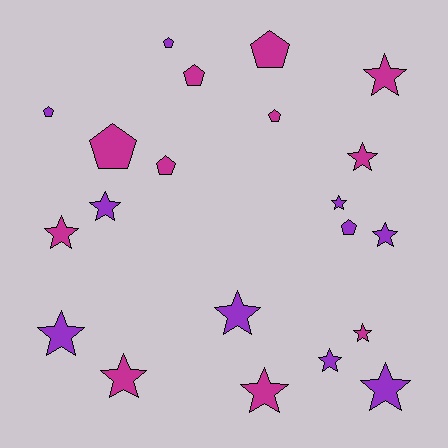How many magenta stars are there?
There are 6 magenta stars.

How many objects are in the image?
There are 21 objects.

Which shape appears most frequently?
Star, with 13 objects.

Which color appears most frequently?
Magenta, with 11 objects.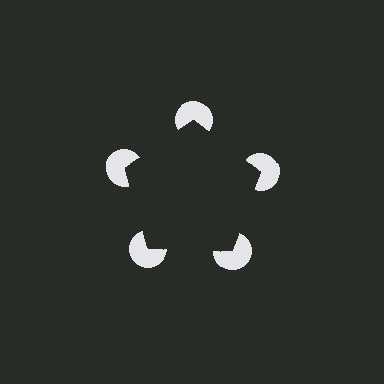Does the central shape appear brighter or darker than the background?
It typically appears slightly darker than the background, even though no actual brightness change is drawn.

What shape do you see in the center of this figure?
An illusory pentagon — its edges are inferred from the aligned wedge cuts in the pac-man discs, not physically drawn.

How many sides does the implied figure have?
5 sides.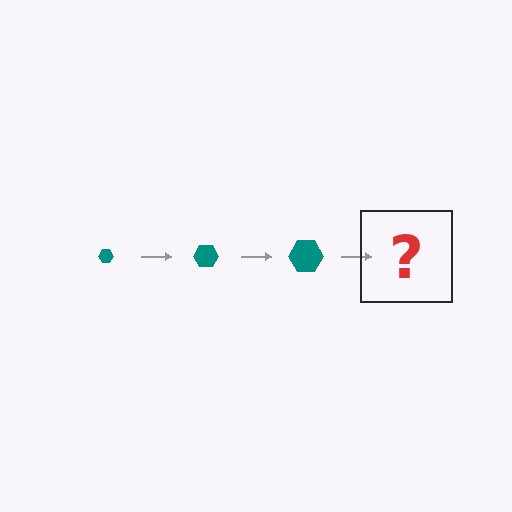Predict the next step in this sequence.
The next step is a teal hexagon, larger than the previous one.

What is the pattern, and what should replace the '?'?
The pattern is that the hexagon gets progressively larger each step. The '?' should be a teal hexagon, larger than the previous one.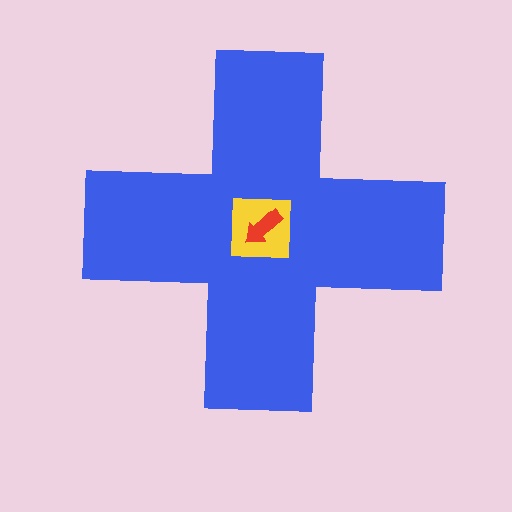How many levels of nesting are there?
3.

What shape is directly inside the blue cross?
The yellow square.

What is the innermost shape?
The red arrow.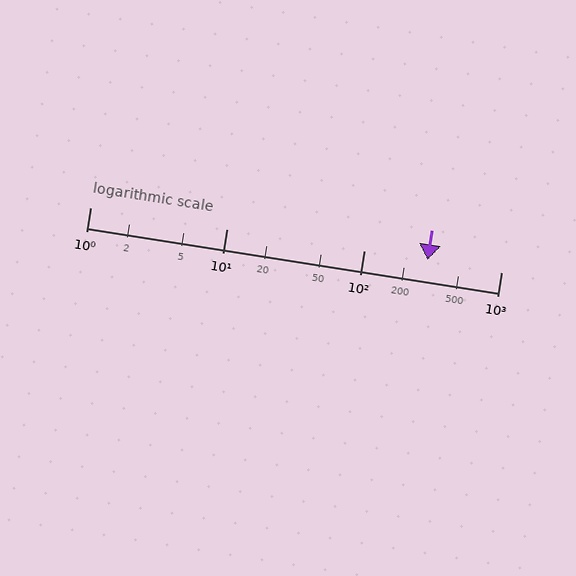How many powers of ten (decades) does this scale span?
The scale spans 3 decades, from 1 to 1000.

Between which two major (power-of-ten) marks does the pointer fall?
The pointer is between 100 and 1000.